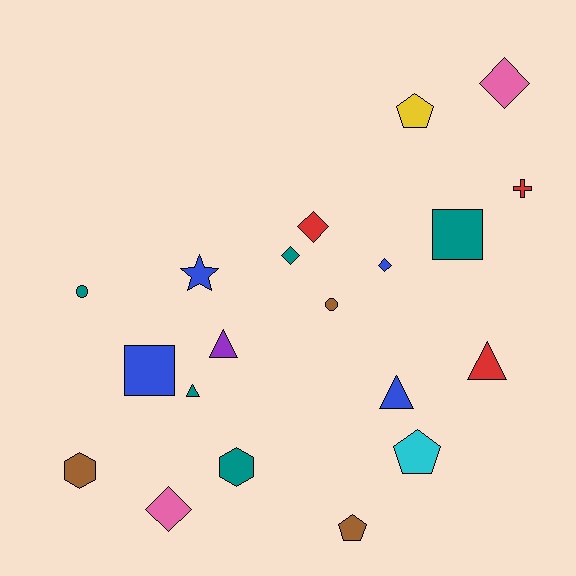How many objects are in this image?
There are 20 objects.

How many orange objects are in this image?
There are no orange objects.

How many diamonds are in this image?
There are 5 diamonds.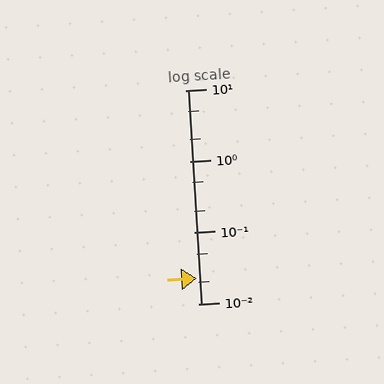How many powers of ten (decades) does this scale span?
The scale spans 3 decades, from 0.01 to 10.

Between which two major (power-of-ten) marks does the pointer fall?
The pointer is between 0.01 and 0.1.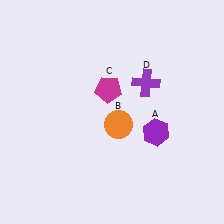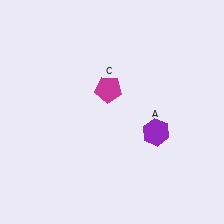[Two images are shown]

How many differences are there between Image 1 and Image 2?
There are 2 differences between the two images.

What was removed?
The orange circle (B), the purple cross (D) were removed in Image 2.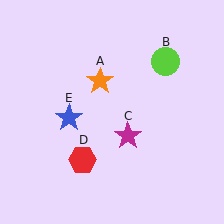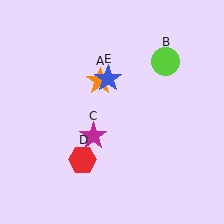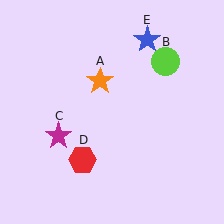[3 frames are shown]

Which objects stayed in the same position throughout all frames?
Orange star (object A) and lime circle (object B) and red hexagon (object D) remained stationary.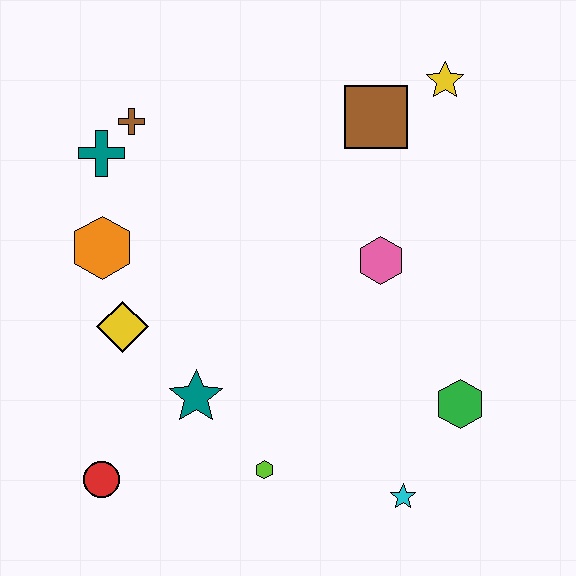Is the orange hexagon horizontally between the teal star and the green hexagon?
No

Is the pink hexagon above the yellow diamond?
Yes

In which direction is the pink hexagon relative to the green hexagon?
The pink hexagon is above the green hexagon.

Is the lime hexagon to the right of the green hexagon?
No